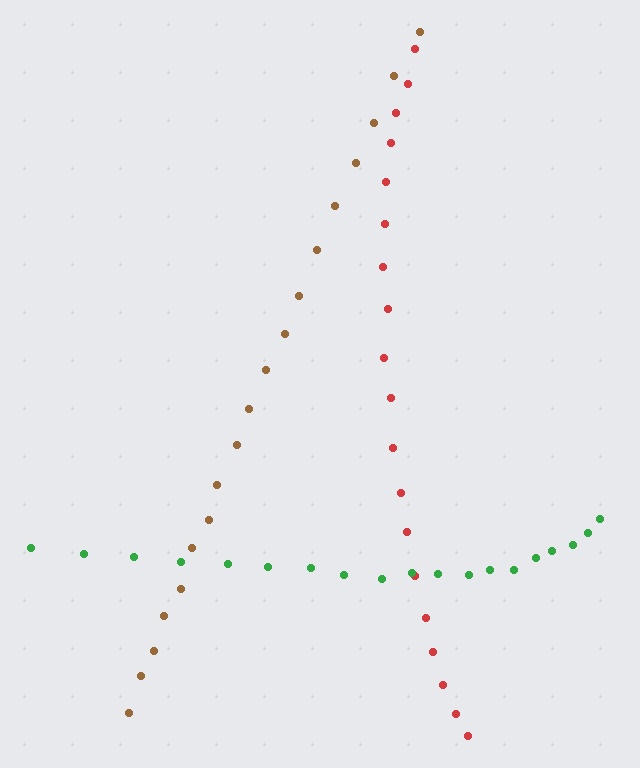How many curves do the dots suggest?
There are 3 distinct paths.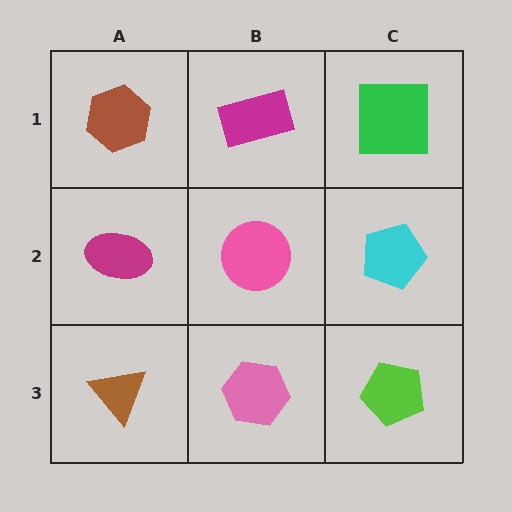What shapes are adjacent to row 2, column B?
A magenta rectangle (row 1, column B), a pink hexagon (row 3, column B), a magenta ellipse (row 2, column A), a cyan pentagon (row 2, column C).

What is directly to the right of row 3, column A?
A pink hexagon.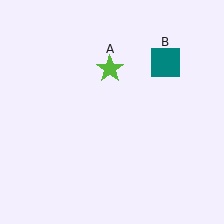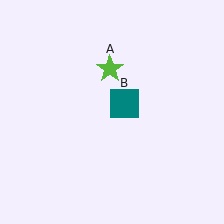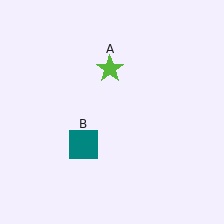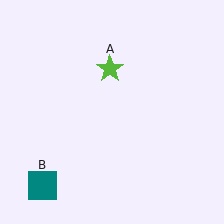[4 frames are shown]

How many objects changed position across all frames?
1 object changed position: teal square (object B).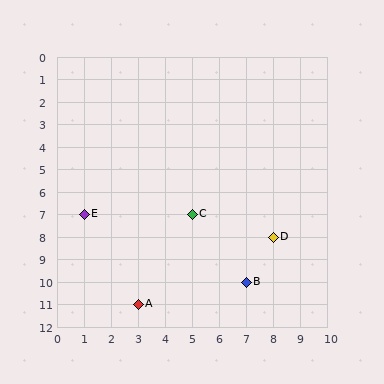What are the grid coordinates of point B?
Point B is at grid coordinates (7, 10).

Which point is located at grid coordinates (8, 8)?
Point D is at (8, 8).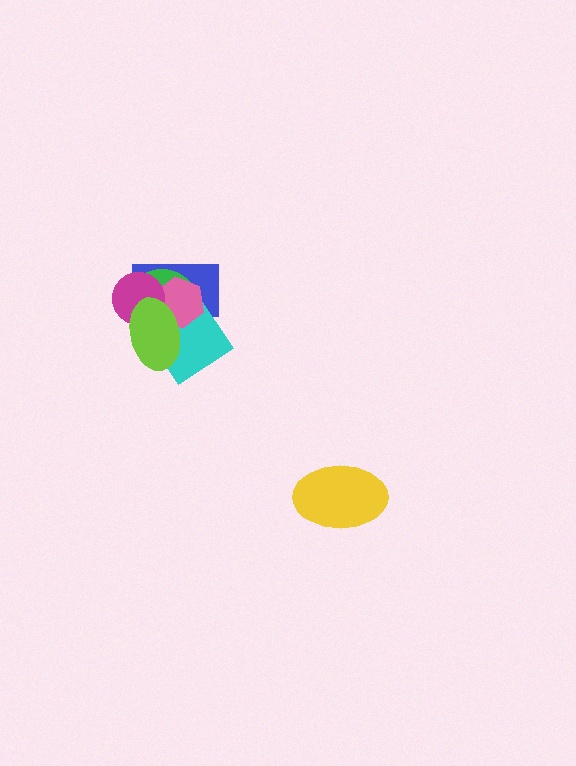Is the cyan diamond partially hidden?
Yes, it is partially covered by another shape.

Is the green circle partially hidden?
Yes, it is partially covered by another shape.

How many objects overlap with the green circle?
5 objects overlap with the green circle.